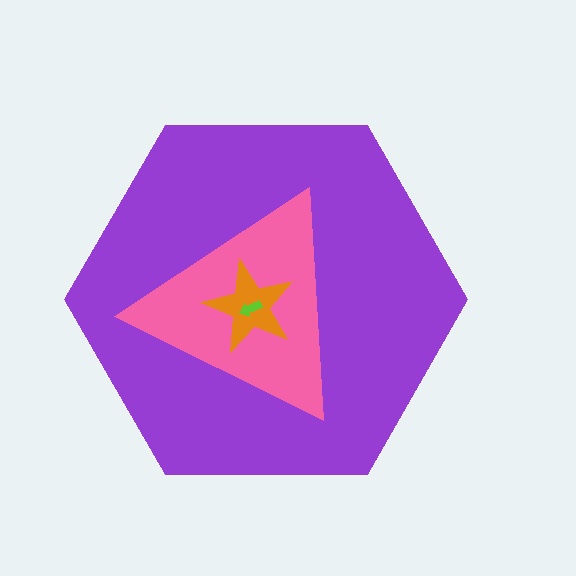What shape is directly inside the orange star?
The lime arrow.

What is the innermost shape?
The lime arrow.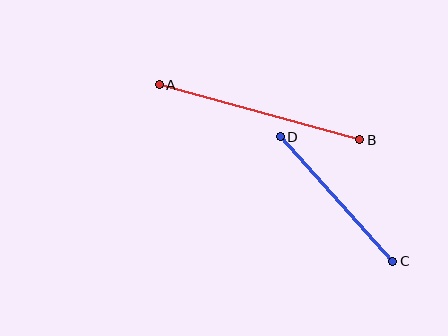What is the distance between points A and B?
The distance is approximately 208 pixels.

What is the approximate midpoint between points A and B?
The midpoint is at approximately (259, 112) pixels.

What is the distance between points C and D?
The distance is approximately 168 pixels.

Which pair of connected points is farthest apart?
Points A and B are farthest apart.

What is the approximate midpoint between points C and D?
The midpoint is at approximately (336, 199) pixels.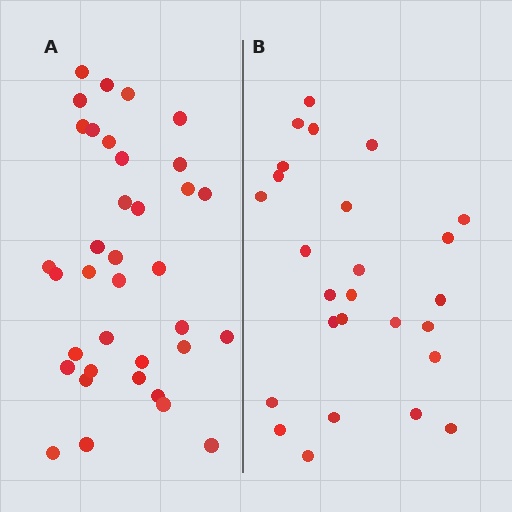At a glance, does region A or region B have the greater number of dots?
Region A (the left region) has more dots.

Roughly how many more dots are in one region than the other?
Region A has roughly 10 or so more dots than region B.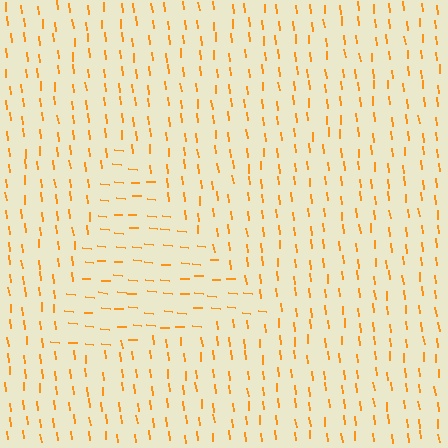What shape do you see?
I see a triangle.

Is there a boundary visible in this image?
Yes, there is a texture boundary formed by a change in line orientation.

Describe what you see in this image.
The image is filled with small orange line segments. A triangle region in the image has lines oriented differently from the surrounding lines, creating a visible texture boundary.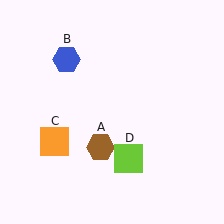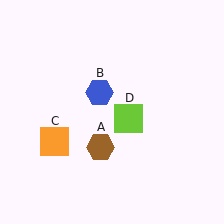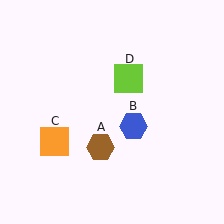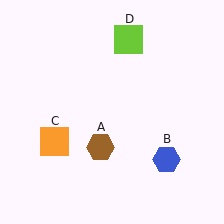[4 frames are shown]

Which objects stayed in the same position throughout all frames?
Brown hexagon (object A) and orange square (object C) remained stationary.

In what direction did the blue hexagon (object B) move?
The blue hexagon (object B) moved down and to the right.